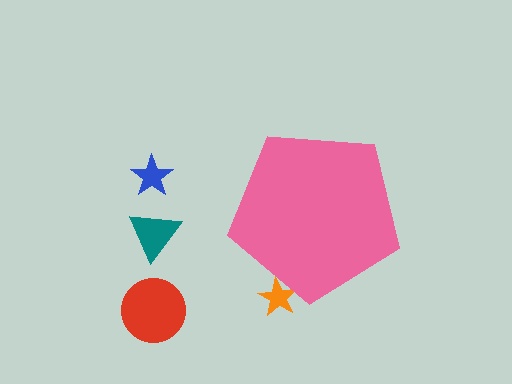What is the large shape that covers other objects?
A pink pentagon.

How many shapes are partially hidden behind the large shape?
1 shape is partially hidden.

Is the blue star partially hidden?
No, the blue star is fully visible.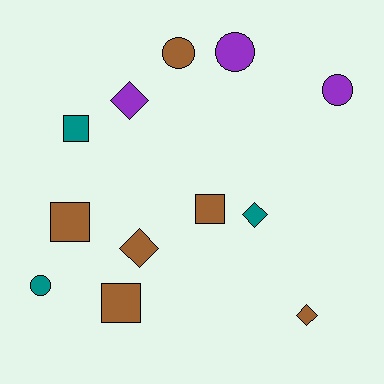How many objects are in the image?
There are 12 objects.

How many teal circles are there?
There is 1 teal circle.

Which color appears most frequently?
Brown, with 6 objects.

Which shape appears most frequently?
Circle, with 4 objects.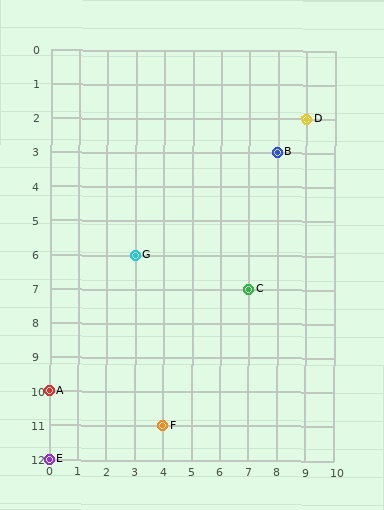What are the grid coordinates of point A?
Point A is at grid coordinates (0, 10).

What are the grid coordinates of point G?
Point G is at grid coordinates (3, 6).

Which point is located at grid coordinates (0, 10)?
Point A is at (0, 10).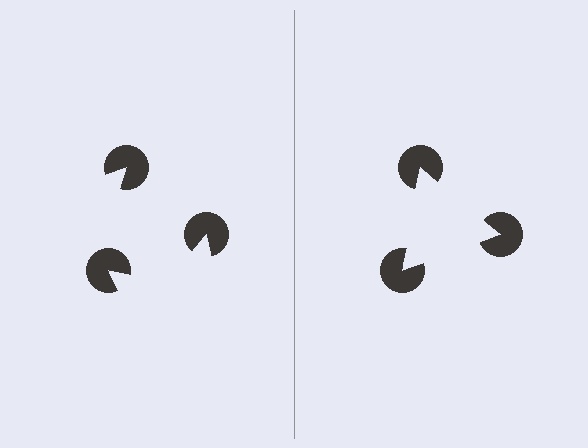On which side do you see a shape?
An illusory triangle appears on the right side. On the left side the wedge cuts are rotated, so no coherent shape forms.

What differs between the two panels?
The pac-man discs are positioned identically on both sides; only the wedge orientations differ. On the right they align to a triangle; on the left they are misaligned.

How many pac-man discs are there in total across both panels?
6 — 3 on each side.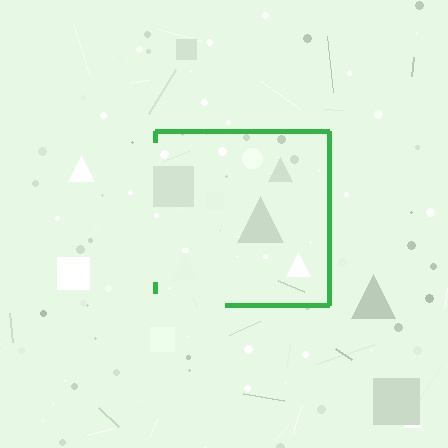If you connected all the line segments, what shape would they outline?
They would outline a square.